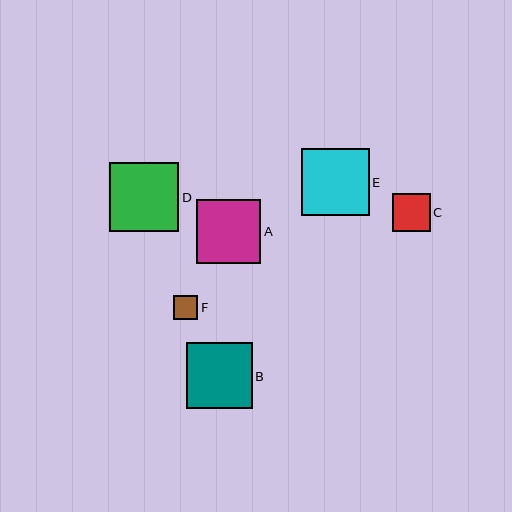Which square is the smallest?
Square F is the smallest with a size of approximately 24 pixels.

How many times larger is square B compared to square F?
Square B is approximately 2.8 times the size of square F.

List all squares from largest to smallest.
From largest to smallest: D, E, B, A, C, F.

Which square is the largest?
Square D is the largest with a size of approximately 69 pixels.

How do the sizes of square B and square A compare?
Square B and square A are approximately the same size.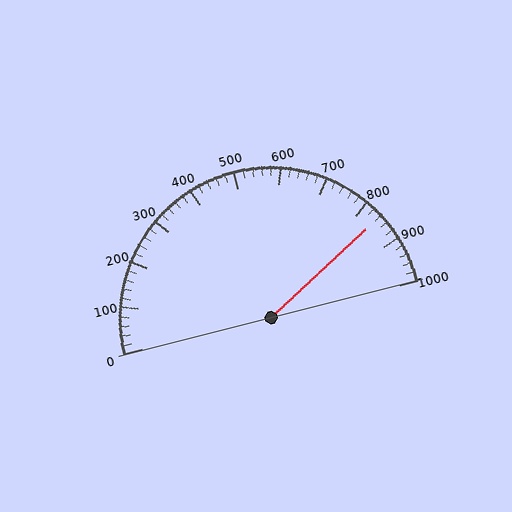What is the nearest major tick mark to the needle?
The nearest major tick mark is 800.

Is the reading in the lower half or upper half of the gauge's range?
The reading is in the upper half of the range (0 to 1000).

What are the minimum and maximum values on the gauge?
The gauge ranges from 0 to 1000.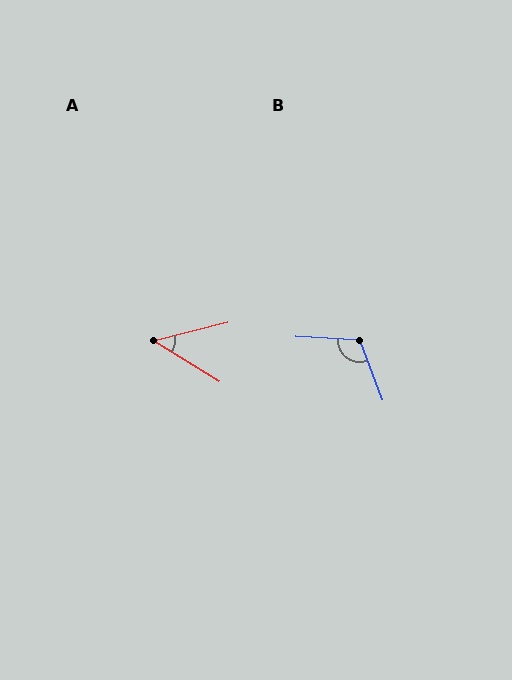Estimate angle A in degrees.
Approximately 46 degrees.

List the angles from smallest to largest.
A (46°), B (114°).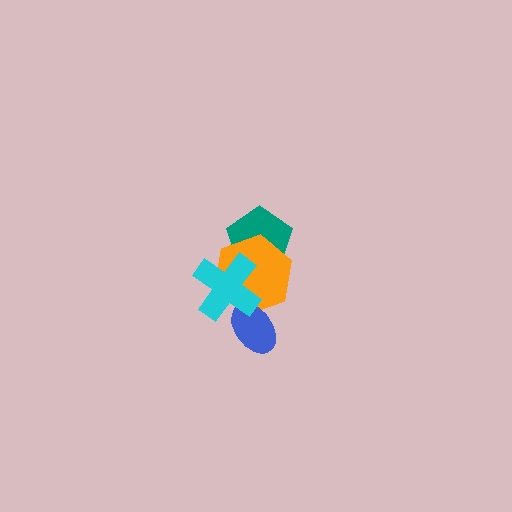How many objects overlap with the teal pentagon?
2 objects overlap with the teal pentagon.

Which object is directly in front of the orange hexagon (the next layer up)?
The blue ellipse is directly in front of the orange hexagon.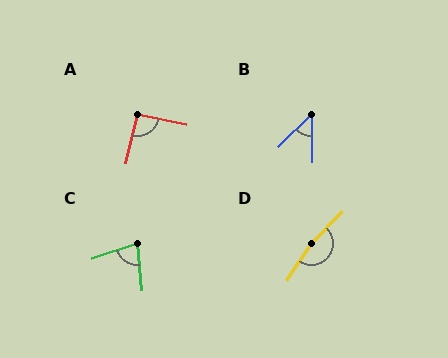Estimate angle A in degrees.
Approximately 92 degrees.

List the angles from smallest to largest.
B (46°), C (77°), A (92°), D (169°).